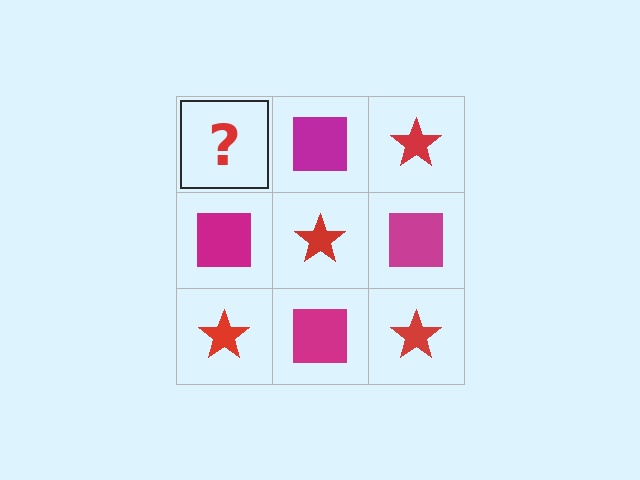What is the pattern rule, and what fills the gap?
The rule is that it alternates red star and magenta square in a checkerboard pattern. The gap should be filled with a red star.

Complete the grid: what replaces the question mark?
The question mark should be replaced with a red star.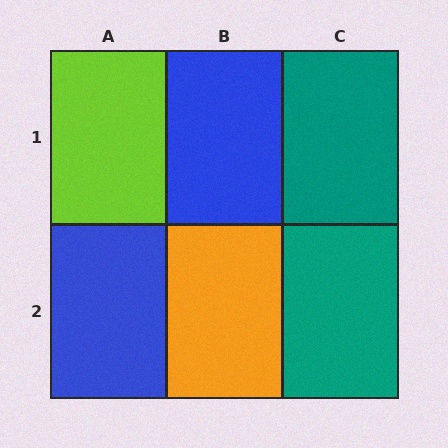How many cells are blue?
2 cells are blue.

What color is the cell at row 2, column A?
Blue.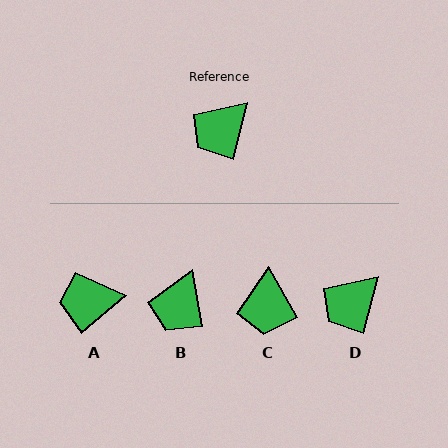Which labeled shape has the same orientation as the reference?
D.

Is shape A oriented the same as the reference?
No, it is off by about 36 degrees.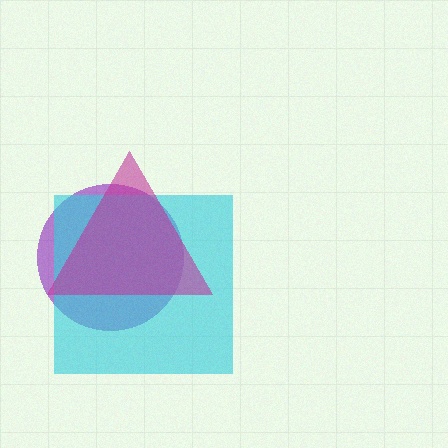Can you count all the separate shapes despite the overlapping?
Yes, there are 3 separate shapes.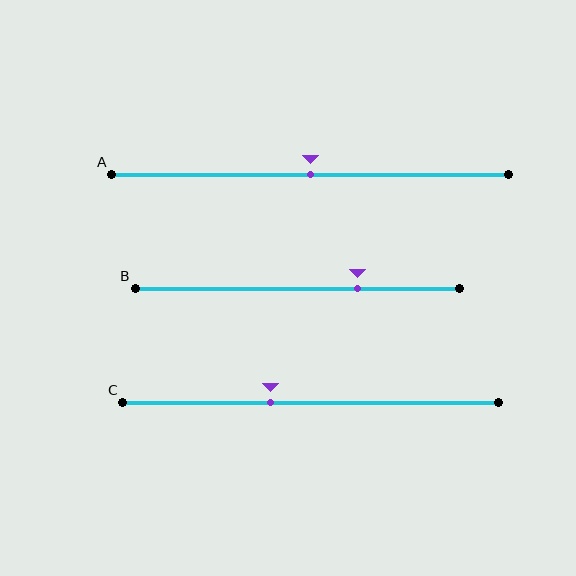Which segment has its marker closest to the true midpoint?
Segment A has its marker closest to the true midpoint.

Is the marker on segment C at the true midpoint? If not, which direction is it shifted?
No, the marker on segment C is shifted to the left by about 11% of the segment length.